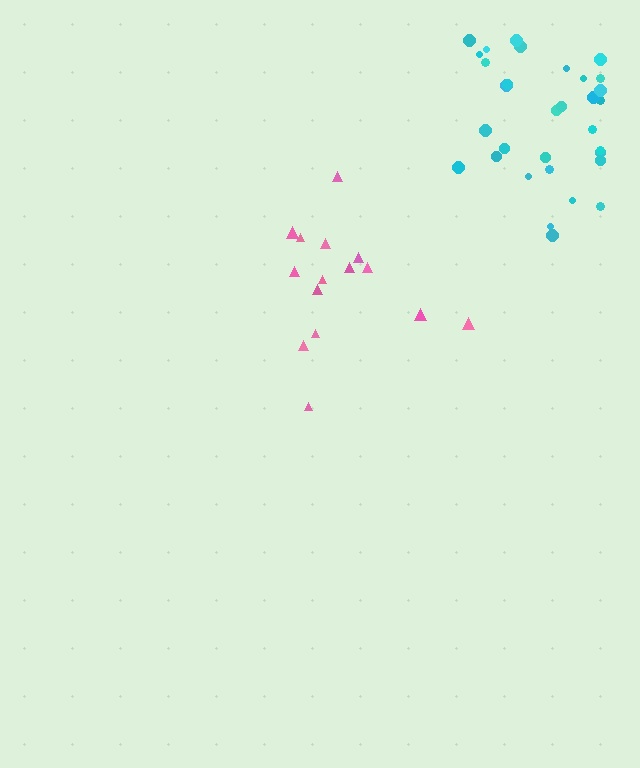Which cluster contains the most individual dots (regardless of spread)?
Cyan (33).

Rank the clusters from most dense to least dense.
cyan, pink.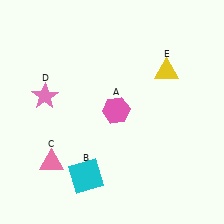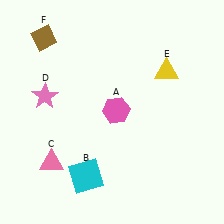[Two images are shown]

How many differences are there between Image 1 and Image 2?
There is 1 difference between the two images.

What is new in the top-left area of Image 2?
A brown diamond (F) was added in the top-left area of Image 2.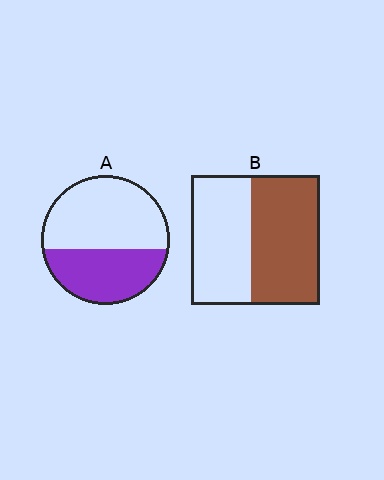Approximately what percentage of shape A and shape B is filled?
A is approximately 40% and B is approximately 55%.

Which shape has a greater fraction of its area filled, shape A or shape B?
Shape B.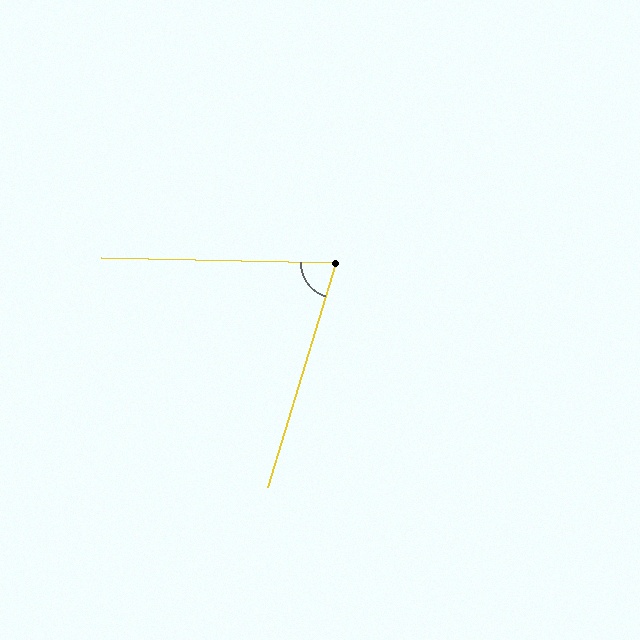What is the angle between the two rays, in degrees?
Approximately 74 degrees.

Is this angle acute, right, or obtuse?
It is acute.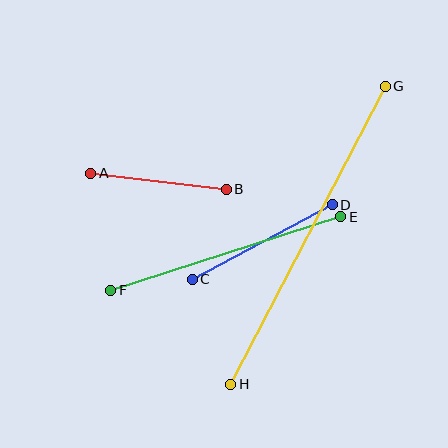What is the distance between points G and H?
The distance is approximately 335 pixels.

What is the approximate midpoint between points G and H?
The midpoint is at approximately (308, 235) pixels.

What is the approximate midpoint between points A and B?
The midpoint is at approximately (159, 181) pixels.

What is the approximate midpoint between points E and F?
The midpoint is at approximately (226, 254) pixels.